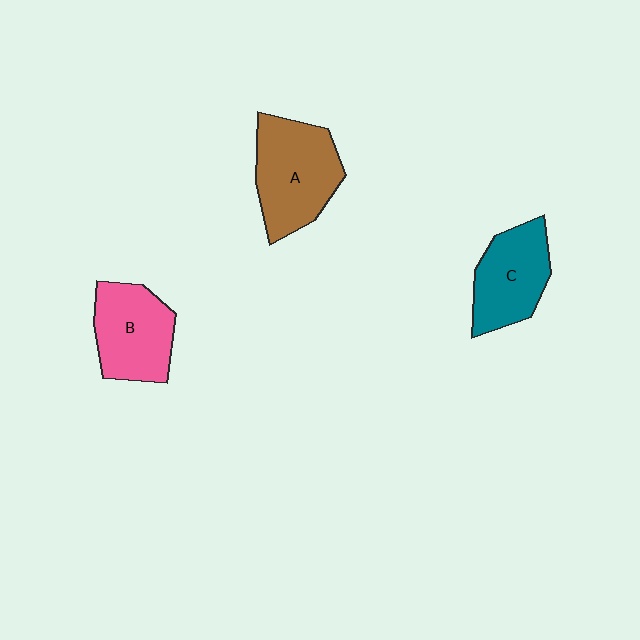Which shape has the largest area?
Shape A (brown).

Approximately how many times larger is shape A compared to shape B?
Approximately 1.2 times.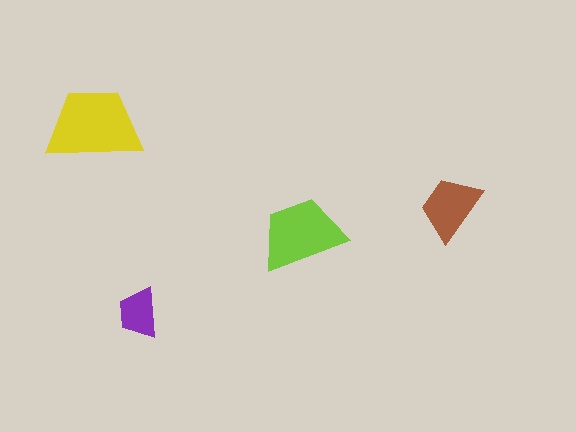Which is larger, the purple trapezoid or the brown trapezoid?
The brown one.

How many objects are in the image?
There are 4 objects in the image.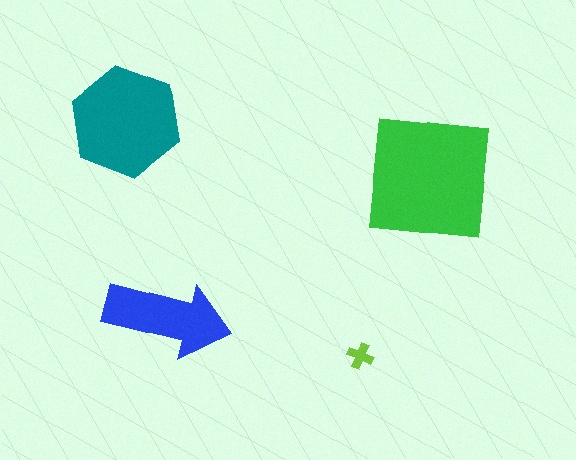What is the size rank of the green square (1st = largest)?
1st.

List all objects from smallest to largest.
The lime cross, the blue arrow, the teal hexagon, the green square.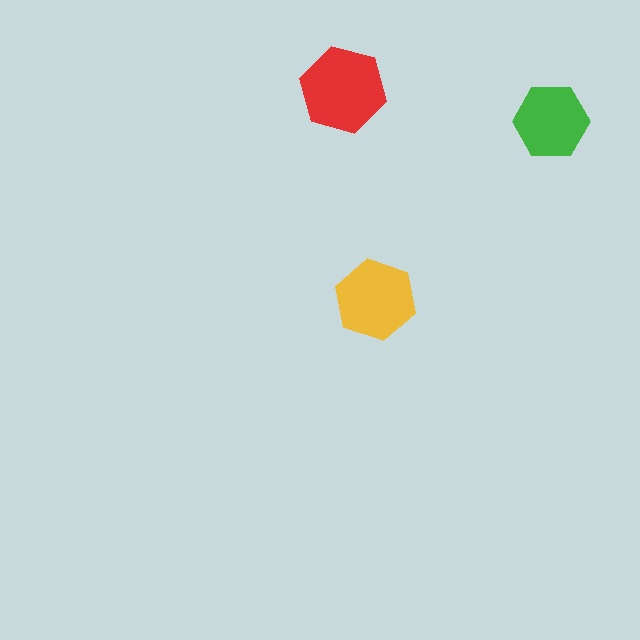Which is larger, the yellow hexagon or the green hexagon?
The yellow one.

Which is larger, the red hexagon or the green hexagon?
The red one.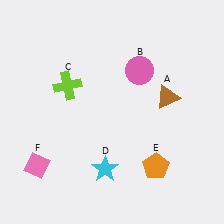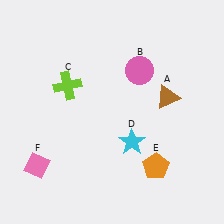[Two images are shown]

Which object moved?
The cyan star (D) moved up.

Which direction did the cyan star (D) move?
The cyan star (D) moved up.